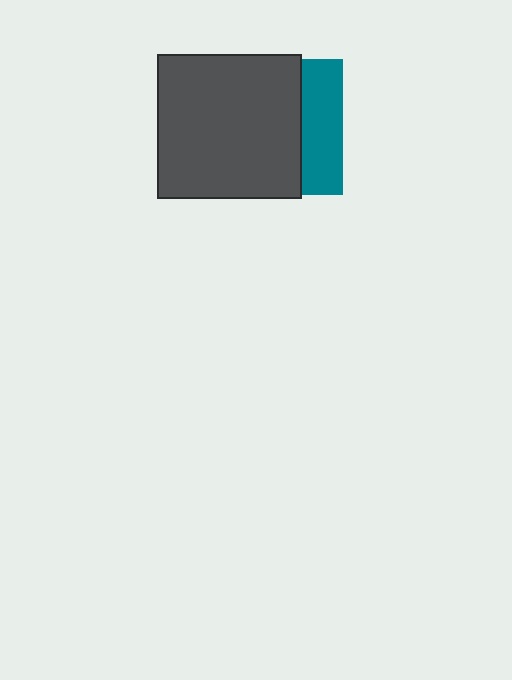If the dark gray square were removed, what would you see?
You would see the complete teal square.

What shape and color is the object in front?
The object in front is a dark gray square.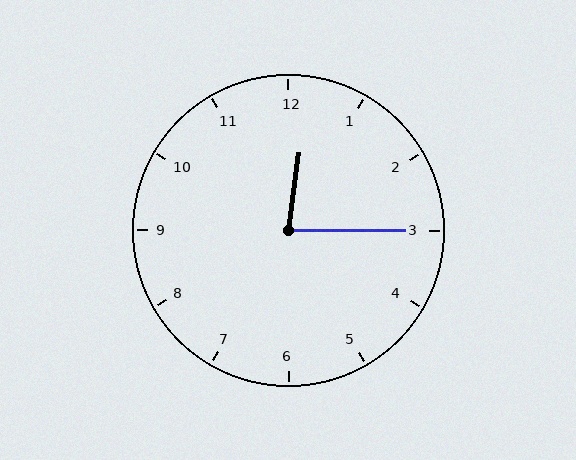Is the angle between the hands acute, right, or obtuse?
It is acute.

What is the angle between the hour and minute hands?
Approximately 82 degrees.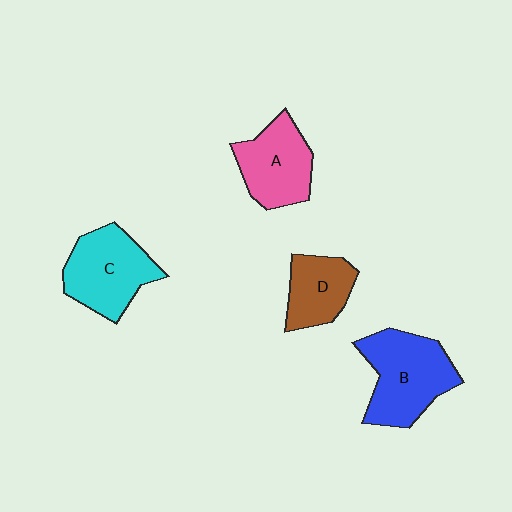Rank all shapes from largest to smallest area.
From largest to smallest: B (blue), C (cyan), A (pink), D (brown).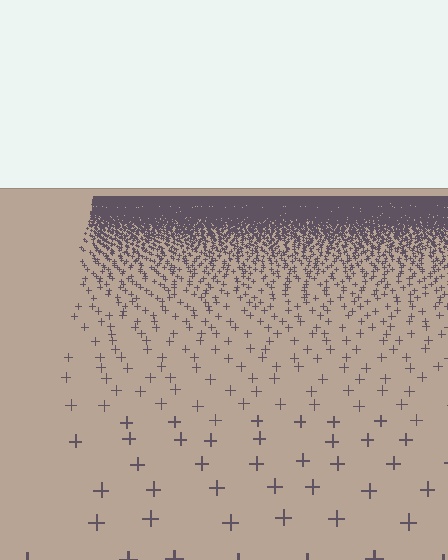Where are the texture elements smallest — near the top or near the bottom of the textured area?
Near the top.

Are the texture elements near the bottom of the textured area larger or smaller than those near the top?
Larger. Near the bottom, elements are closer to the viewer and appear at a bigger on-screen size.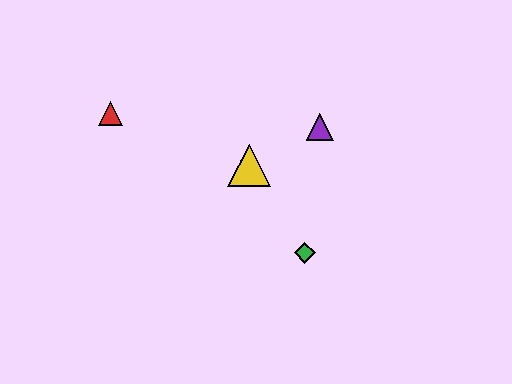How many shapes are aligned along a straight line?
3 shapes (the blue hexagon, the green diamond, the yellow triangle) are aligned along a straight line.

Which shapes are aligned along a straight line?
The blue hexagon, the green diamond, the yellow triangle are aligned along a straight line.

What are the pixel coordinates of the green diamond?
The green diamond is at (305, 253).